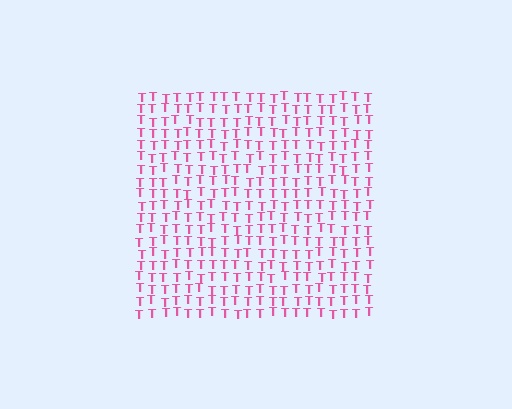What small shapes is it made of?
It is made of small letter T's.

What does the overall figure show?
The overall figure shows a square.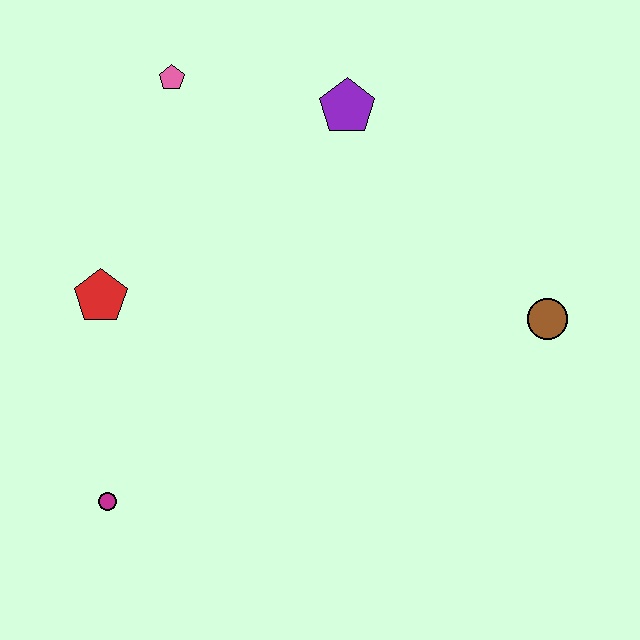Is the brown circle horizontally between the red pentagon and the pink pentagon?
No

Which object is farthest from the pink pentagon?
The brown circle is farthest from the pink pentagon.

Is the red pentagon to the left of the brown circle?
Yes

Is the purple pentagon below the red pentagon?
No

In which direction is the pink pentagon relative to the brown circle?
The pink pentagon is to the left of the brown circle.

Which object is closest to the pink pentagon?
The purple pentagon is closest to the pink pentagon.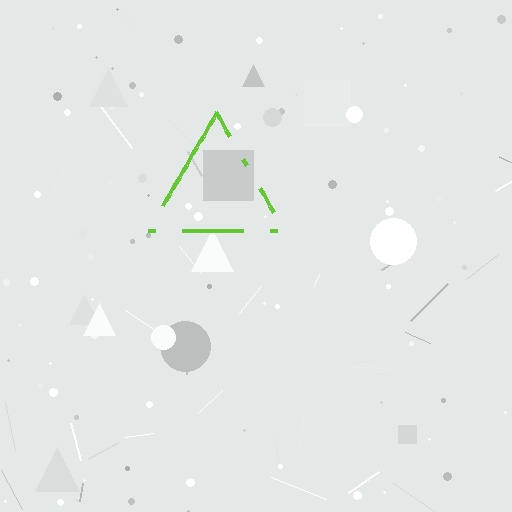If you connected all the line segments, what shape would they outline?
They would outline a triangle.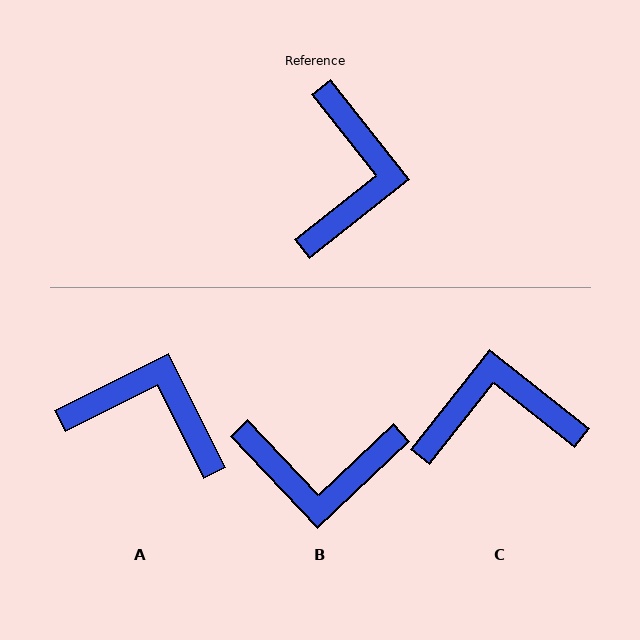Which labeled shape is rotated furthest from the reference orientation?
C, about 103 degrees away.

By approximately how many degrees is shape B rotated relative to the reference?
Approximately 85 degrees clockwise.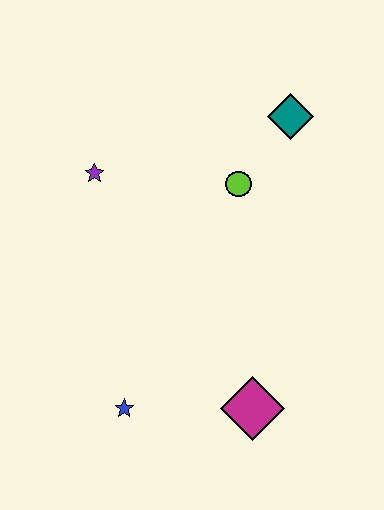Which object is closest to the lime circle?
The teal diamond is closest to the lime circle.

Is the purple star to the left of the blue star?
Yes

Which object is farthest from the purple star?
The magenta diamond is farthest from the purple star.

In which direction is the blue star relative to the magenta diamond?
The blue star is to the left of the magenta diamond.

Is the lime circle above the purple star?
No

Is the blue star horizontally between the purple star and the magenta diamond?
Yes